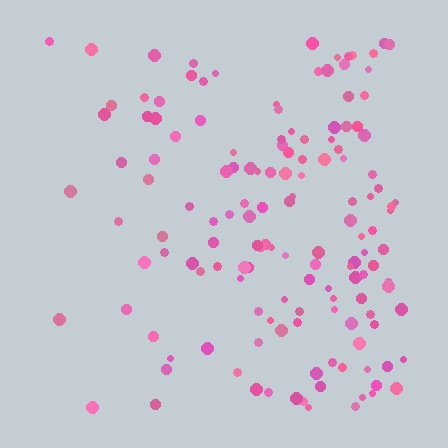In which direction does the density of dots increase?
From left to right, with the right side densest.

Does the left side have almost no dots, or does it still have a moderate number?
Still a moderate number, just noticeably fewer than the right.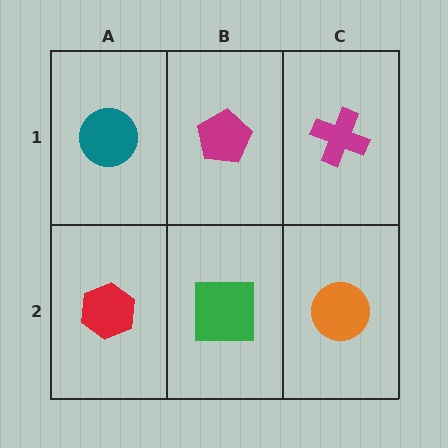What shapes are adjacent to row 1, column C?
An orange circle (row 2, column C), a magenta pentagon (row 1, column B).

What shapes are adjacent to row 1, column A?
A red hexagon (row 2, column A), a magenta pentagon (row 1, column B).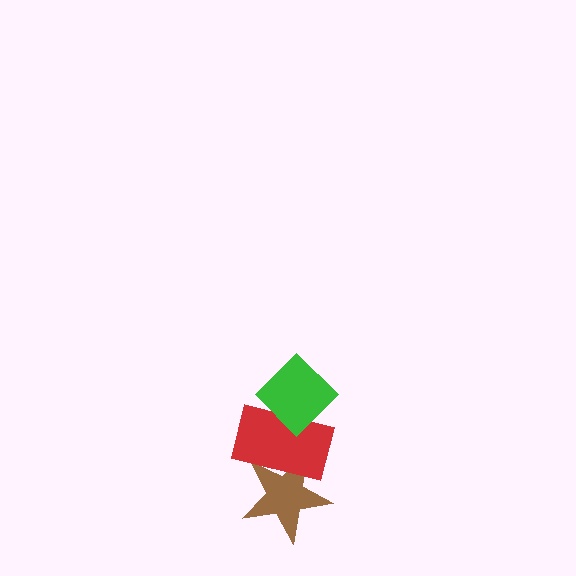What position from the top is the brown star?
The brown star is 3rd from the top.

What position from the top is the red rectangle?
The red rectangle is 2nd from the top.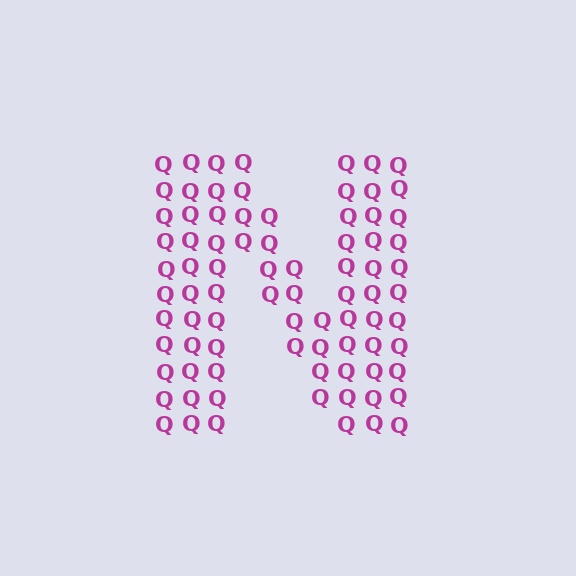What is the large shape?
The large shape is the letter N.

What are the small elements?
The small elements are letter Q's.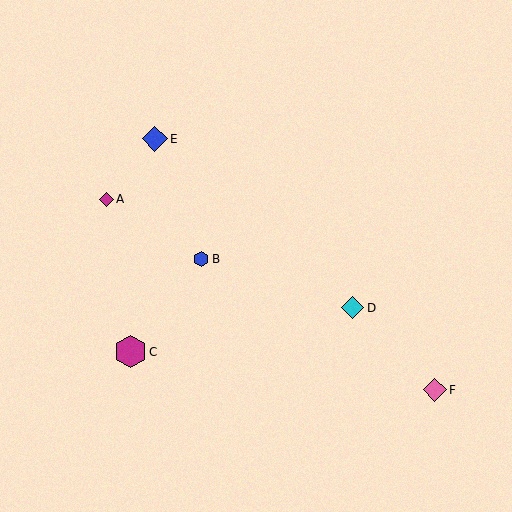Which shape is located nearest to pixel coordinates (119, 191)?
The magenta diamond (labeled A) at (106, 199) is nearest to that location.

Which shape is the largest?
The magenta hexagon (labeled C) is the largest.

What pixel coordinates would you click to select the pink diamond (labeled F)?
Click at (435, 390) to select the pink diamond F.